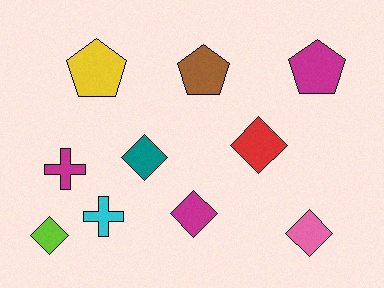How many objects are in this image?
There are 10 objects.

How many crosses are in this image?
There are 2 crosses.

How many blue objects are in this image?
There are no blue objects.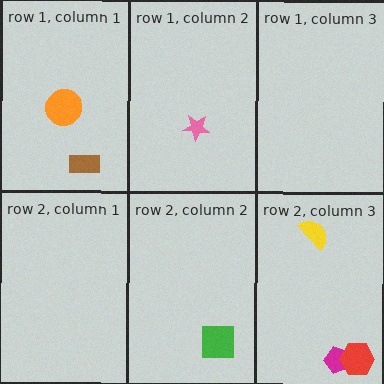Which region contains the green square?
The row 2, column 2 region.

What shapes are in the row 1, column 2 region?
The pink star.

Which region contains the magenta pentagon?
The row 2, column 3 region.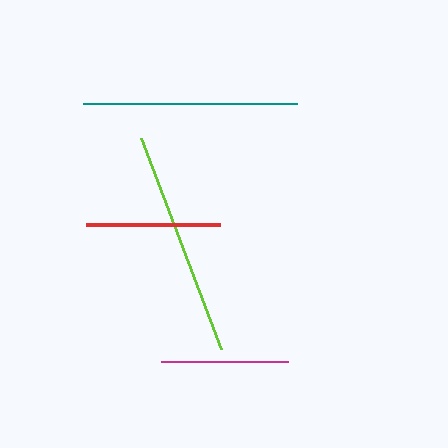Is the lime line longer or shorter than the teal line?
The lime line is longer than the teal line.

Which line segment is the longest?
The lime line is the longest at approximately 225 pixels.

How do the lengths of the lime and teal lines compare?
The lime and teal lines are approximately the same length.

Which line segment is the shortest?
The magenta line is the shortest at approximately 127 pixels.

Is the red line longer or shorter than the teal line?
The teal line is longer than the red line.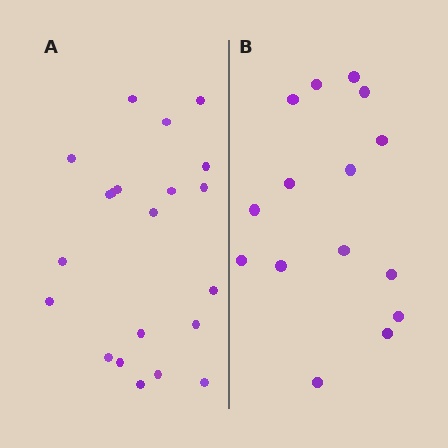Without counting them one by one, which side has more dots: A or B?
Region A (the left region) has more dots.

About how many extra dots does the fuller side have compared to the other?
Region A has about 6 more dots than region B.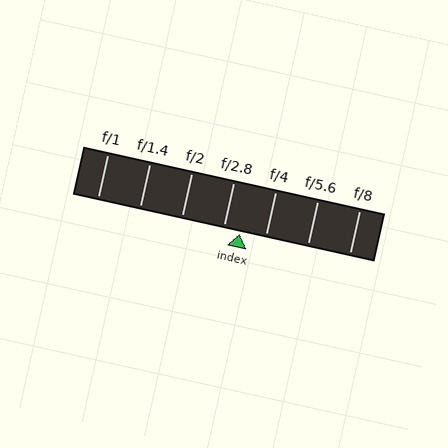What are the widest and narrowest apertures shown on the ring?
The widest aperture shown is f/1 and the narrowest is f/8.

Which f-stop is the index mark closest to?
The index mark is closest to f/2.8.